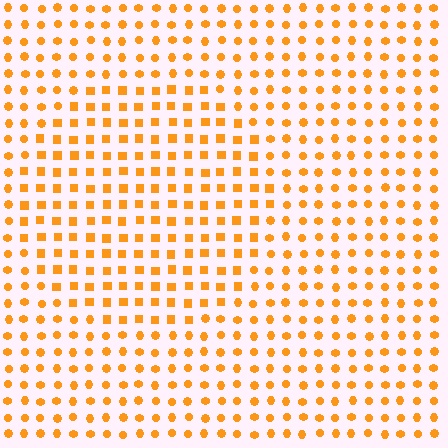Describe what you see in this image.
The image is filled with small orange elements arranged in a uniform grid. A circle-shaped region contains squares, while the surrounding area contains circles. The boundary is defined purely by the change in element shape.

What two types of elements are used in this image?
The image uses squares inside the circle region and circles outside it.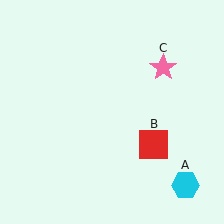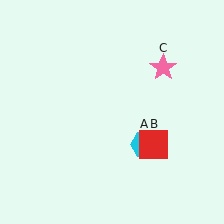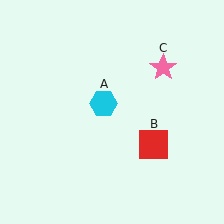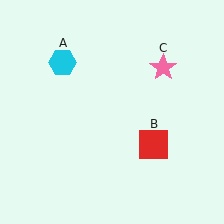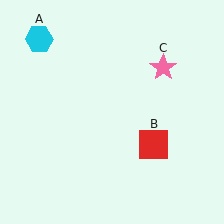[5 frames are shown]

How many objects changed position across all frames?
1 object changed position: cyan hexagon (object A).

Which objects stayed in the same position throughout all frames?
Red square (object B) and pink star (object C) remained stationary.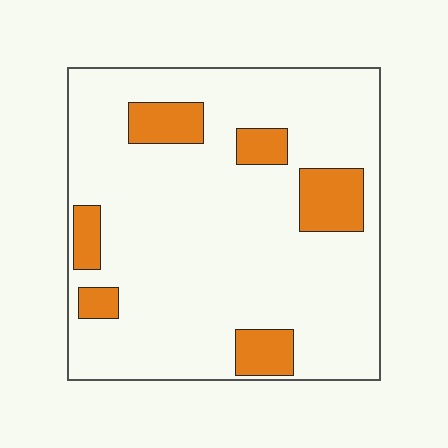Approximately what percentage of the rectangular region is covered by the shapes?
Approximately 15%.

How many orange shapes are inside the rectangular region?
6.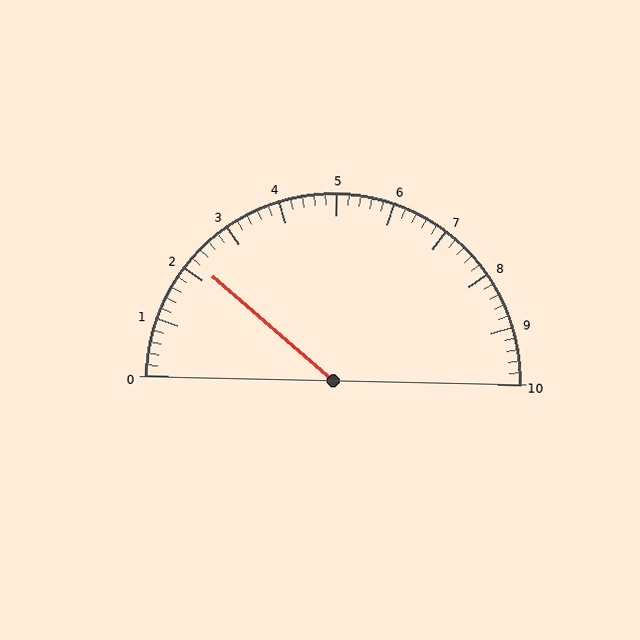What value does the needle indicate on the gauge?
The needle indicates approximately 2.2.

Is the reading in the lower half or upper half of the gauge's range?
The reading is in the lower half of the range (0 to 10).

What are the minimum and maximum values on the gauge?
The gauge ranges from 0 to 10.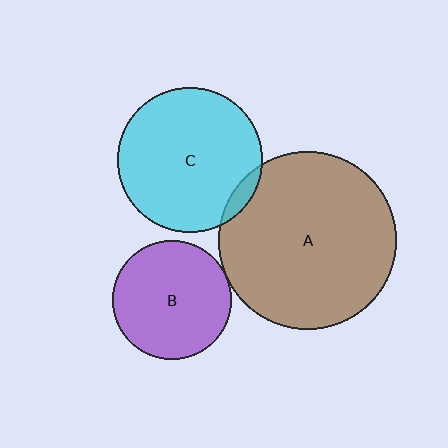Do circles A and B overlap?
Yes.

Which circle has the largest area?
Circle A (brown).